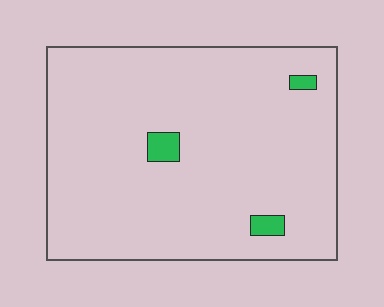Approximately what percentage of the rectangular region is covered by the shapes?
Approximately 5%.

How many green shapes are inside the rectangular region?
3.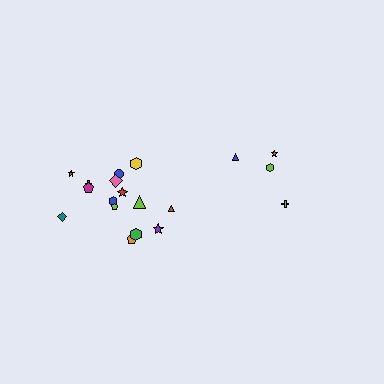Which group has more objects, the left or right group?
The left group.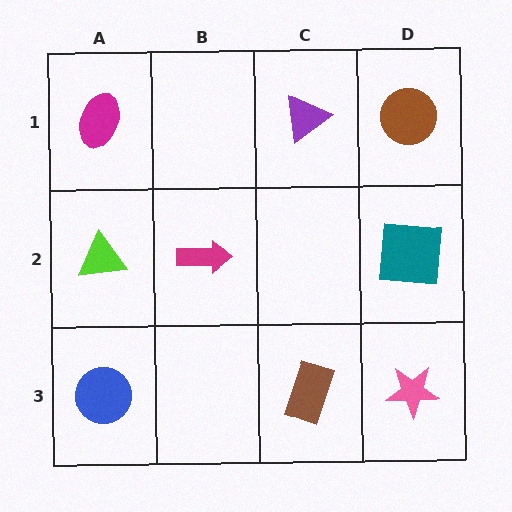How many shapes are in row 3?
3 shapes.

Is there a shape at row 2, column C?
No, that cell is empty.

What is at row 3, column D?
A pink star.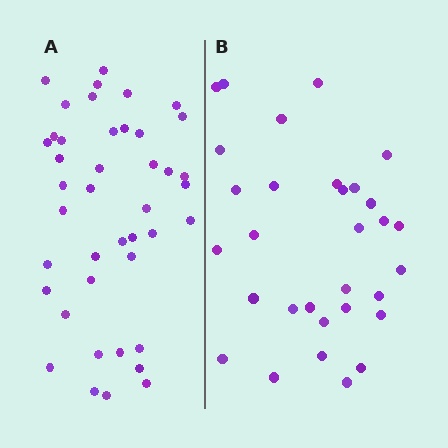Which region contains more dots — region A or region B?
Region A (the left region) has more dots.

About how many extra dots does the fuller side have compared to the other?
Region A has roughly 12 or so more dots than region B.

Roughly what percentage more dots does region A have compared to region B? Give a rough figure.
About 35% more.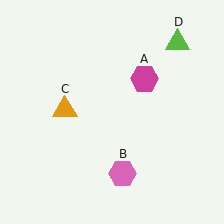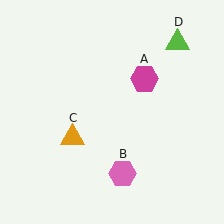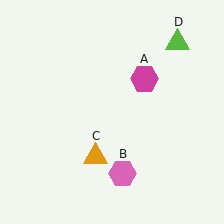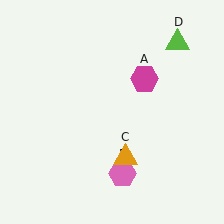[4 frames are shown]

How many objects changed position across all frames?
1 object changed position: orange triangle (object C).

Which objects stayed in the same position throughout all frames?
Magenta hexagon (object A) and pink hexagon (object B) and lime triangle (object D) remained stationary.